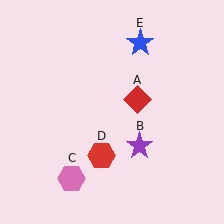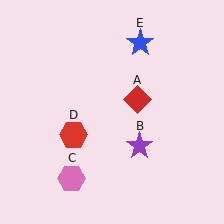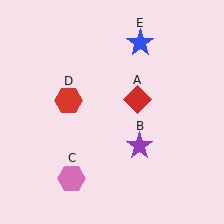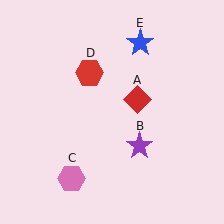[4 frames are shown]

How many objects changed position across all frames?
1 object changed position: red hexagon (object D).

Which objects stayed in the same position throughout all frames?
Red diamond (object A) and purple star (object B) and pink hexagon (object C) and blue star (object E) remained stationary.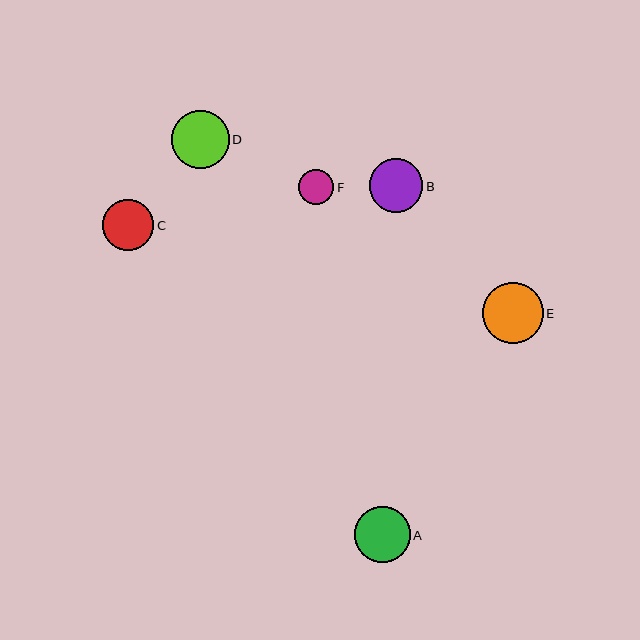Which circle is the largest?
Circle E is the largest with a size of approximately 61 pixels.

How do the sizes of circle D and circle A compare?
Circle D and circle A are approximately the same size.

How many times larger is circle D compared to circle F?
Circle D is approximately 1.7 times the size of circle F.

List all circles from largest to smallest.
From largest to smallest: E, D, A, B, C, F.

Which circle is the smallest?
Circle F is the smallest with a size of approximately 35 pixels.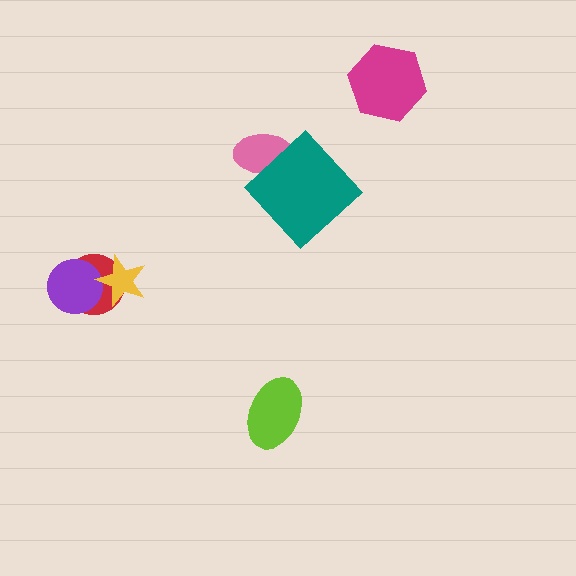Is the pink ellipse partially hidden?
Yes, it is partially covered by another shape.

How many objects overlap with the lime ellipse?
0 objects overlap with the lime ellipse.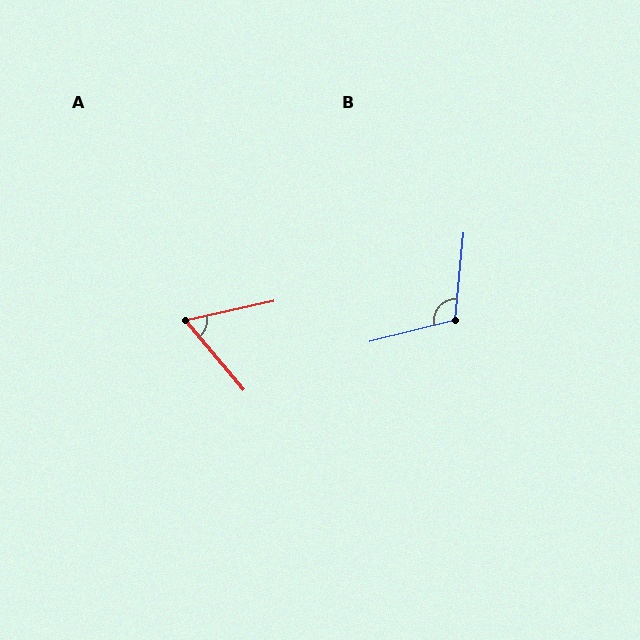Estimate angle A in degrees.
Approximately 62 degrees.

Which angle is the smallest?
A, at approximately 62 degrees.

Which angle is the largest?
B, at approximately 110 degrees.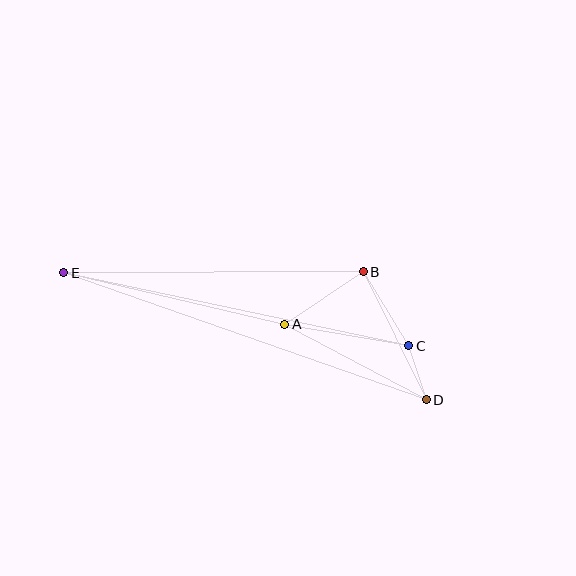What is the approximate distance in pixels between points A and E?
The distance between A and E is approximately 227 pixels.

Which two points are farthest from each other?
Points D and E are farthest from each other.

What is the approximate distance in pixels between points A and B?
The distance between A and B is approximately 94 pixels.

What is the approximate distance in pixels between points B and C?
The distance between B and C is approximately 87 pixels.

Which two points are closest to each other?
Points C and D are closest to each other.